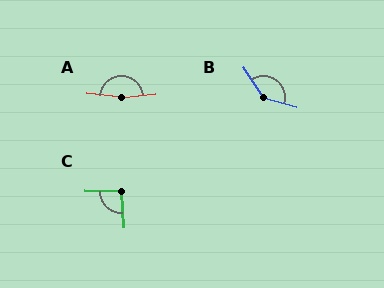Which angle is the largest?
A, at approximately 168 degrees.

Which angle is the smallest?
C, at approximately 95 degrees.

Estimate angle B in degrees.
Approximately 140 degrees.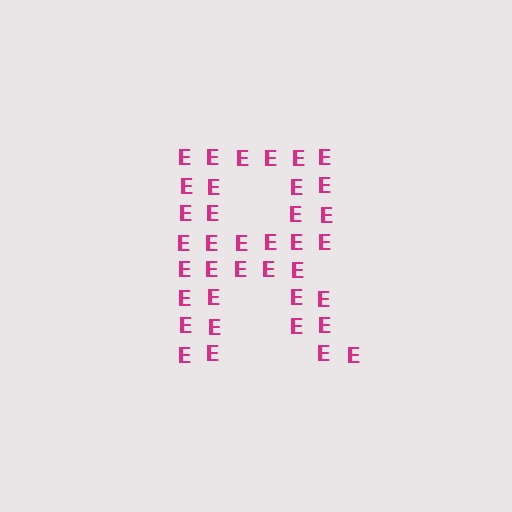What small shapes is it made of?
It is made of small letter E's.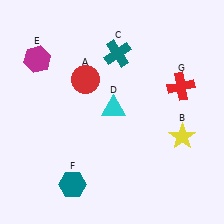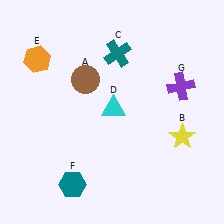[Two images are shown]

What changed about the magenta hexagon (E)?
In Image 1, E is magenta. In Image 2, it changed to orange.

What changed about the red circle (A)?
In Image 1, A is red. In Image 2, it changed to brown.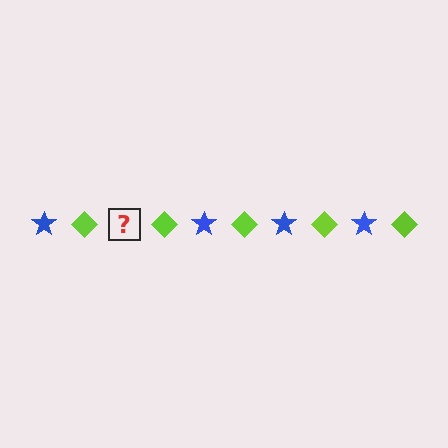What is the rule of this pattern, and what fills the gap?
The rule is that the pattern alternates between blue star and lime diamond. The gap should be filled with a blue star.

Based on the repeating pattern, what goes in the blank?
The blank should be a blue star.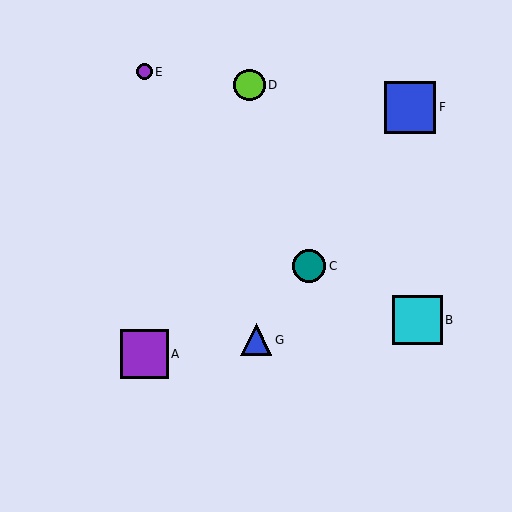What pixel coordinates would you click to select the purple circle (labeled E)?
Click at (144, 72) to select the purple circle E.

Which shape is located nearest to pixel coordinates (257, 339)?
The blue triangle (labeled G) at (256, 340) is nearest to that location.